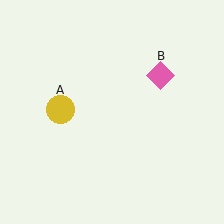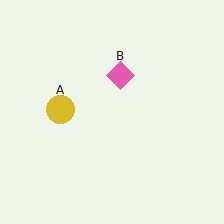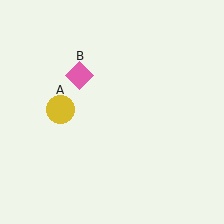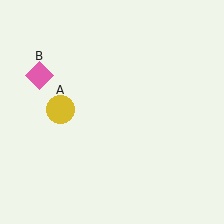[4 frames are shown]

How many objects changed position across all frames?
1 object changed position: pink diamond (object B).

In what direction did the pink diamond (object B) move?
The pink diamond (object B) moved left.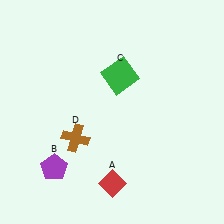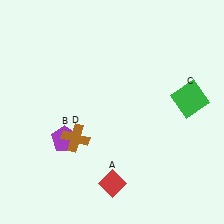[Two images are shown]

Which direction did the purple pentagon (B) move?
The purple pentagon (B) moved up.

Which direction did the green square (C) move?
The green square (C) moved right.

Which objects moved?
The objects that moved are: the purple pentagon (B), the green square (C).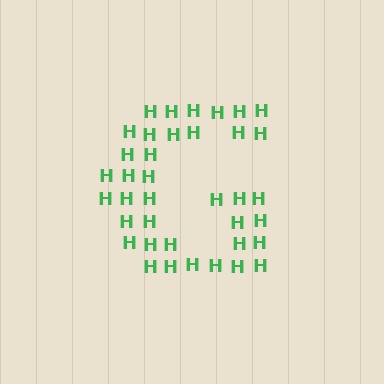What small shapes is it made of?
It is made of small letter H's.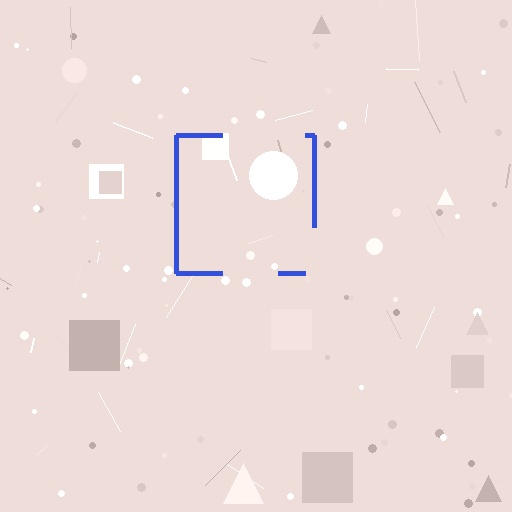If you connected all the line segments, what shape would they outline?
They would outline a square.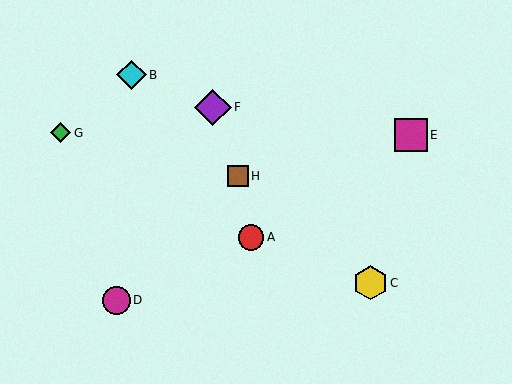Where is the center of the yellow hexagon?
The center of the yellow hexagon is at (371, 283).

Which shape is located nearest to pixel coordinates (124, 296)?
The magenta circle (labeled D) at (116, 300) is nearest to that location.